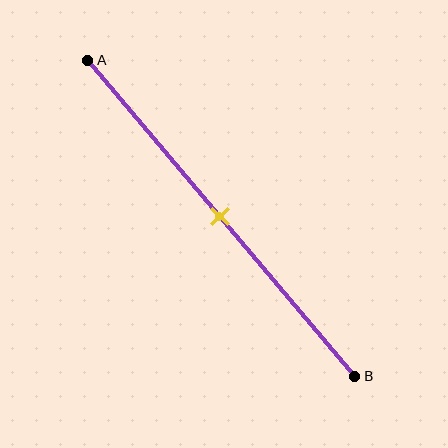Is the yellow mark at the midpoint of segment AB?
Yes, the mark is approximately at the midpoint.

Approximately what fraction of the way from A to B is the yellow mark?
The yellow mark is approximately 50% of the way from A to B.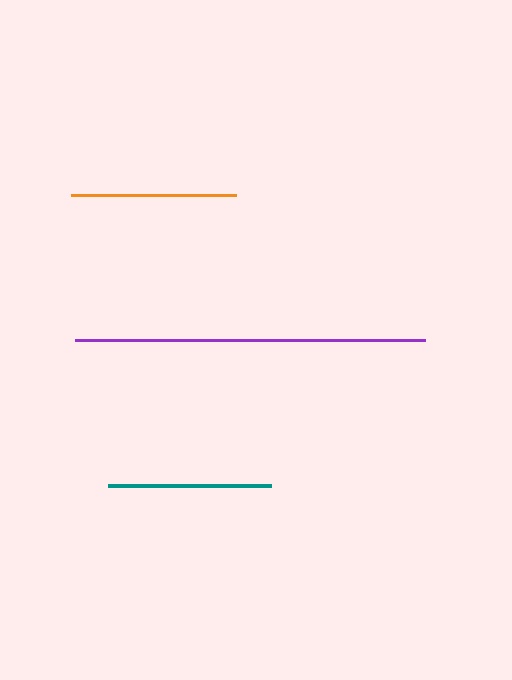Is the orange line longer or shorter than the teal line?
The orange line is longer than the teal line.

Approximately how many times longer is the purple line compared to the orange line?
The purple line is approximately 2.1 times the length of the orange line.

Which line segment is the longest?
The purple line is the longest at approximately 350 pixels.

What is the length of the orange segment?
The orange segment is approximately 165 pixels long.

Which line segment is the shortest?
The teal line is the shortest at approximately 164 pixels.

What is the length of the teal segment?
The teal segment is approximately 164 pixels long.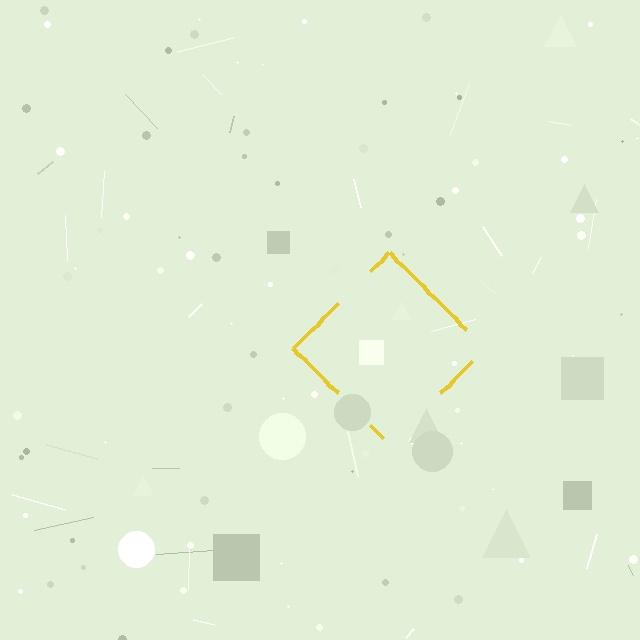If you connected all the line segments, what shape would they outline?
They would outline a diamond.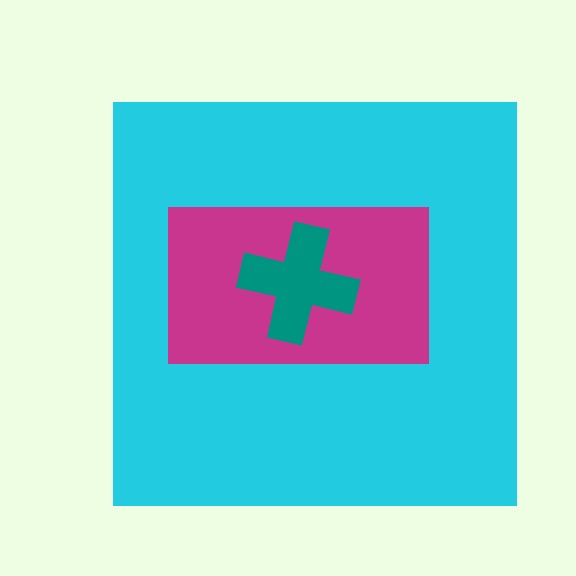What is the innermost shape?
The teal cross.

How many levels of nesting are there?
3.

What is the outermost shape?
The cyan square.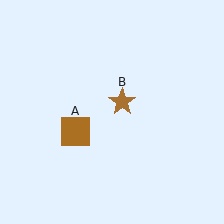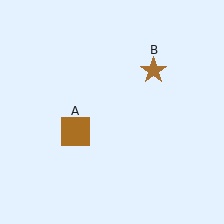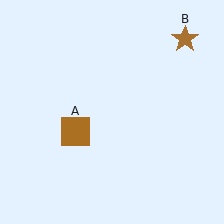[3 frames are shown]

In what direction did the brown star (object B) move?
The brown star (object B) moved up and to the right.